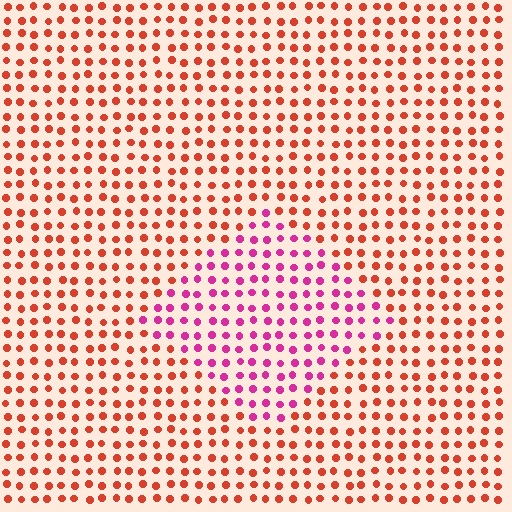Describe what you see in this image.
The image is filled with small red elements in a uniform arrangement. A diamond-shaped region is visible where the elements are tinted to a slightly different hue, forming a subtle color boundary.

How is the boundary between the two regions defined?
The boundary is defined purely by a slight shift in hue (about 46 degrees). Spacing, size, and orientation are identical on both sides.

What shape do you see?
I see a diamond.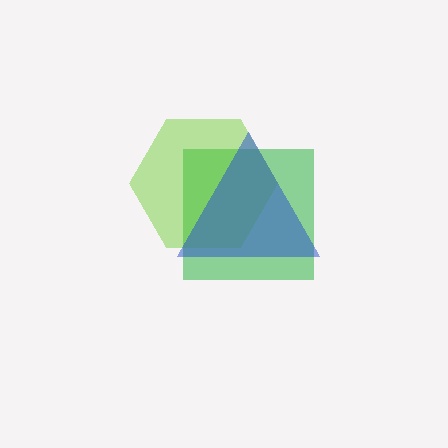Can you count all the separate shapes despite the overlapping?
Yes, there are 3 separate shapes.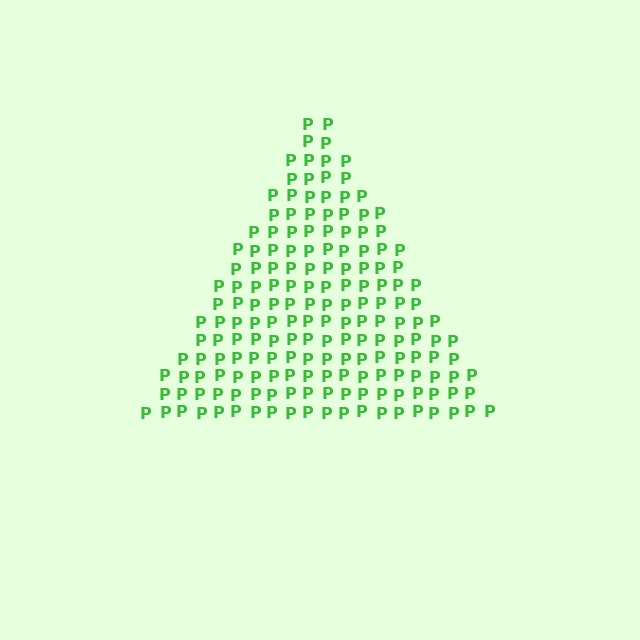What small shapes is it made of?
It is made of small letter P's.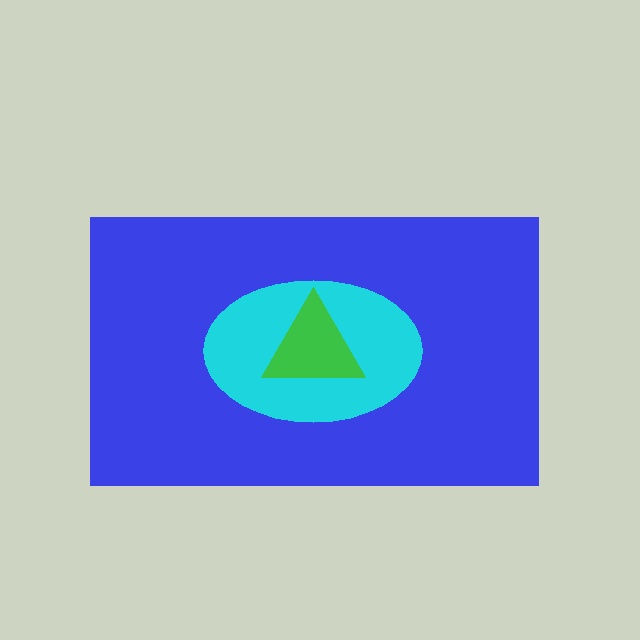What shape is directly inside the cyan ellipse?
The green triangle.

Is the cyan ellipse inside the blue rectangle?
Yes.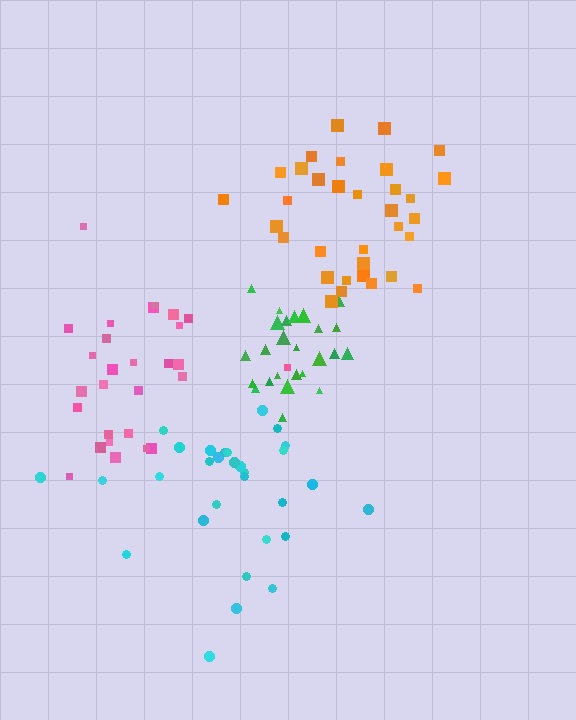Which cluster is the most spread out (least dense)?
Cyan.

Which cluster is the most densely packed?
Green.